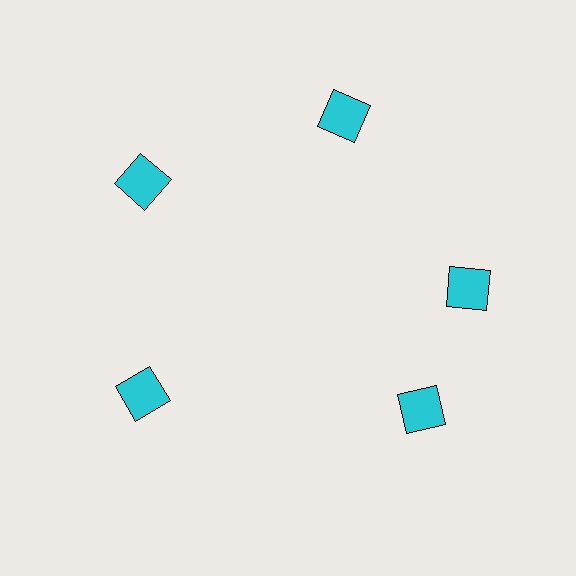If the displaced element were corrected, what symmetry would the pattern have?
It would have 5-fold rotational symmetry — the pattern would map onto itself every 72 degrees.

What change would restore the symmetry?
The symmetry would be restored by rotating it back into even spacing with its neighbors so that all 5 squares sit at equal angles and equal distance from the center.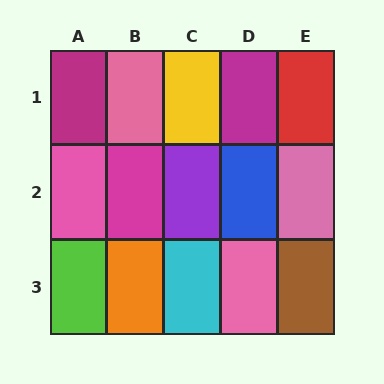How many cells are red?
1 cell is red.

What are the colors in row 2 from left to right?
Pink, magenta, purple, blue, pink.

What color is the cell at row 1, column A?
Magenta.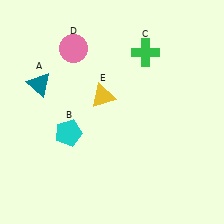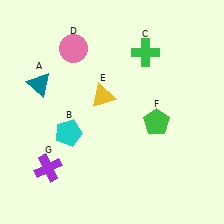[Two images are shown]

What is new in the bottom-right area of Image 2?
A green pentagon (F) was added in the bottom-right area of Image 2.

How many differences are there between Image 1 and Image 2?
There are 2 differences between the two images.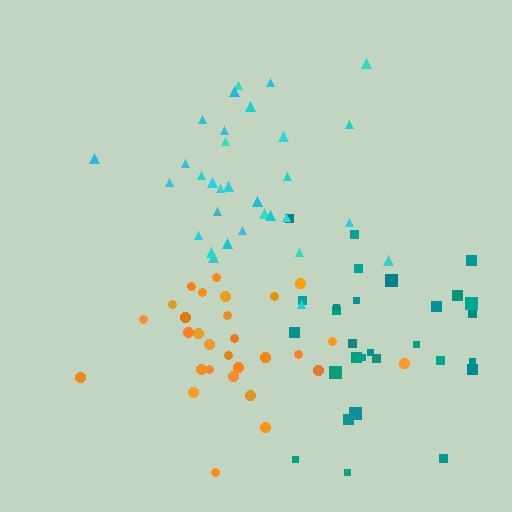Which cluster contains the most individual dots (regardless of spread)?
Cyan (32).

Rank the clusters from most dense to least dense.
cyan, orange, teal.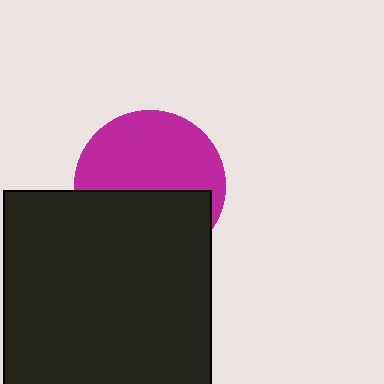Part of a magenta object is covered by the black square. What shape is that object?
It is a circle.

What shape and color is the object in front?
The object in front is a black square.